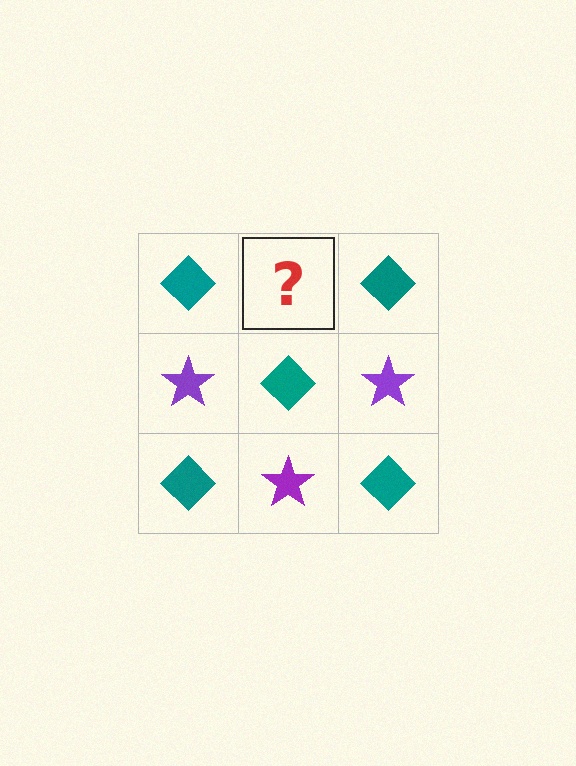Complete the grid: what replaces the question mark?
The question mark should be replaced with a purple star.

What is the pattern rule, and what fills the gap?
The rule is that it alternates teal diamond and purple star in a checkerboard pattern. The gap should be filled with a purple star.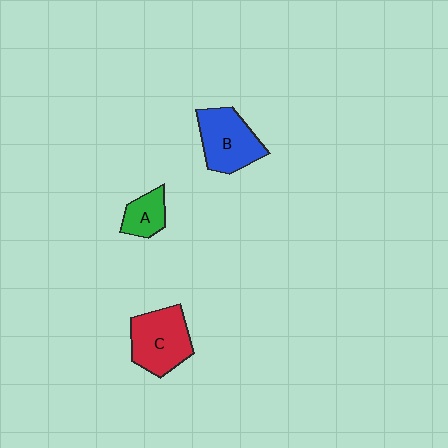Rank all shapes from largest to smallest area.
From largest to smallest: C (red), B (blue), A (green).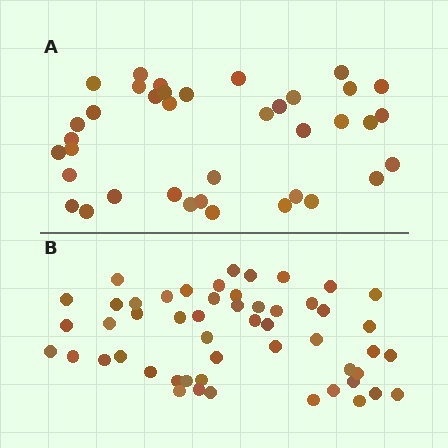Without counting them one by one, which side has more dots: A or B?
Region B (the bottom region) has more dots.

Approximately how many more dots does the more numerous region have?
Region B has approximately 15 more dots than region A.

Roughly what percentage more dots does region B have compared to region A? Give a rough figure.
About 35% more.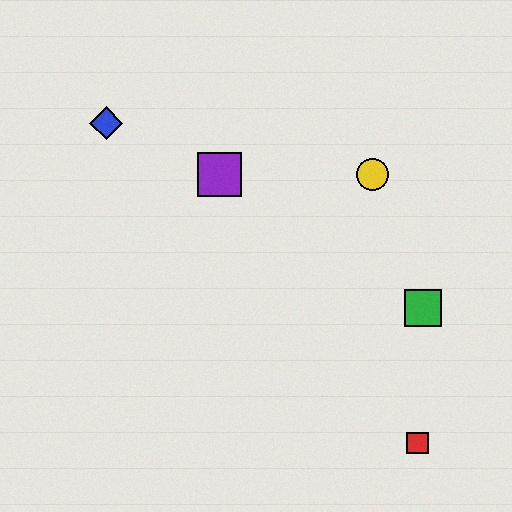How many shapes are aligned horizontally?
2 shapes (the yellow circle, the purple square) are aligned horizontally.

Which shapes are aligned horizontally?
The yellow circle, the purple square are aligned horizontally.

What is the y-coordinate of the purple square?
The purple square is at y≈174.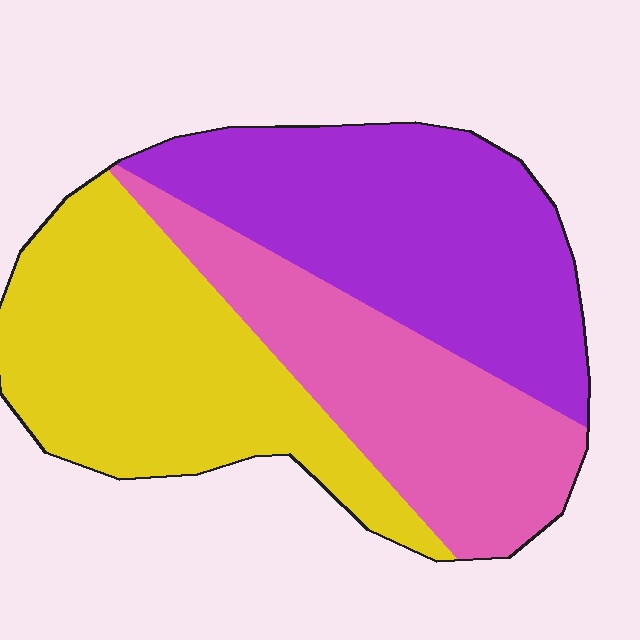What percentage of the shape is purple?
Purple covers 36% of the shape.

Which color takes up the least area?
Pink, at roughly 30%.